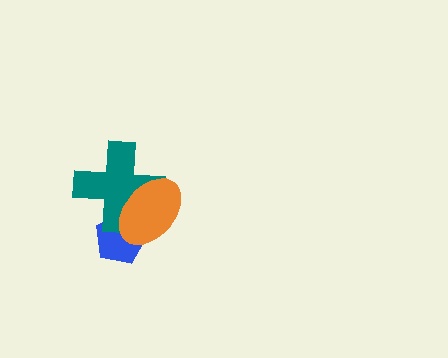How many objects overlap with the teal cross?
2 objects overlap with the teal cross.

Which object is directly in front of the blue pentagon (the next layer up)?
The teal cross is directly in front of the blue pentagon.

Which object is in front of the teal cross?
The orange ellipse is in front of the teal cross.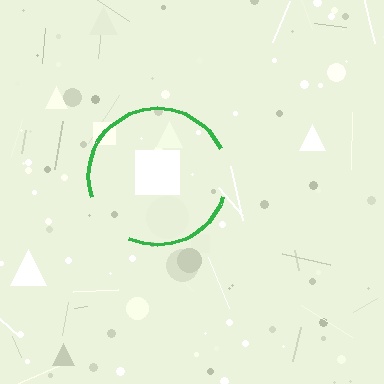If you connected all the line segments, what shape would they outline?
They would outline a circle.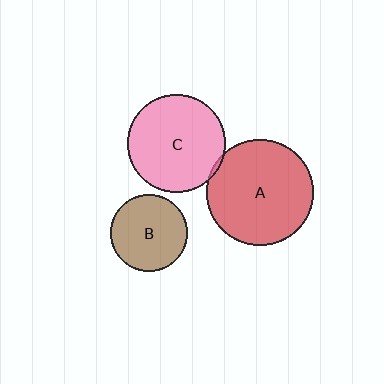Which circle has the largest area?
Circle A (red).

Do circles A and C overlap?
Yes.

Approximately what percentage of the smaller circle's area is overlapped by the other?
Approximately 5%.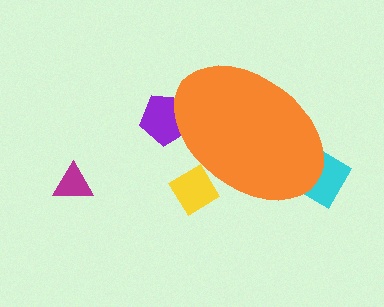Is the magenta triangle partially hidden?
No, the magenta triangle is fully visible.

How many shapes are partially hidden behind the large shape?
3 shapes are partially hidden.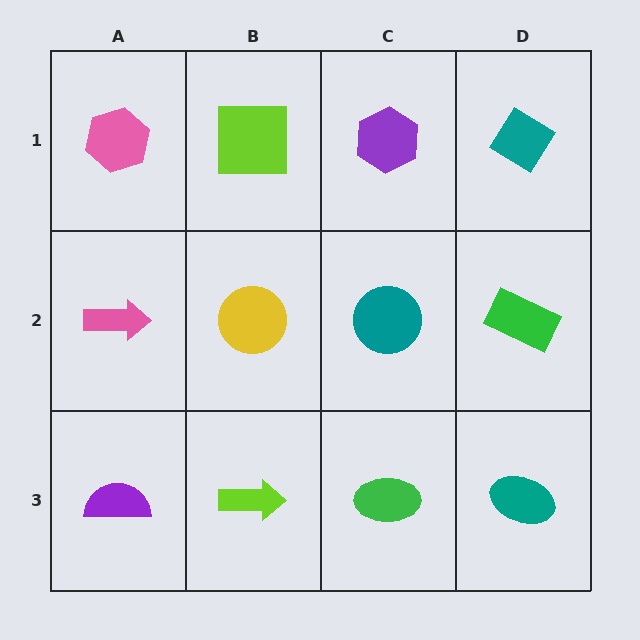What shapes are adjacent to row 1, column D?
A green rectangle (row 2, column D), a purple hexagon (row 1, column C).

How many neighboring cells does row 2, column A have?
3.